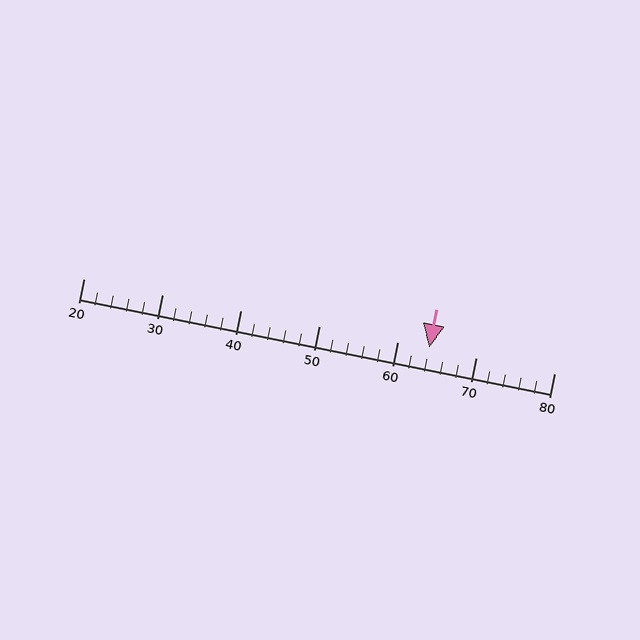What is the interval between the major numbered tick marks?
The major tick marks are spaced 10 units apart.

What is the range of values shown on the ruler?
The ruler shows values from 20 to 80.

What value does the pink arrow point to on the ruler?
The pink arrow points to approximately 64.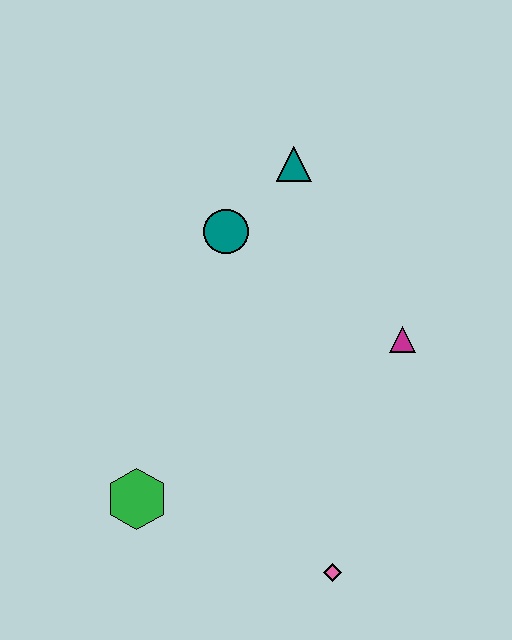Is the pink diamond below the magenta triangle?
Yes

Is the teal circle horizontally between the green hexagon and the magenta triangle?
Yes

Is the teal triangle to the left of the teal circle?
No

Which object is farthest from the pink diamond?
The teal triangle is farthest from the pink diamond.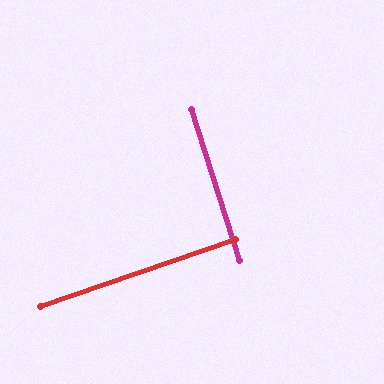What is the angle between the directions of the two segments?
Approximately 89 degrees.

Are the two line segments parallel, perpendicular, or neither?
Perpendicular — they meet at approximately 89°.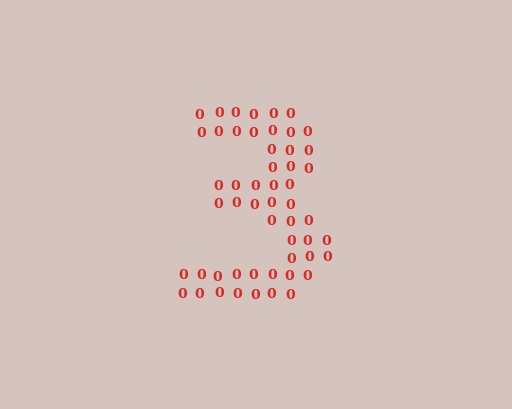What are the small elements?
The small elements are digit 0's.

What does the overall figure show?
The overall figure shows the digit 3.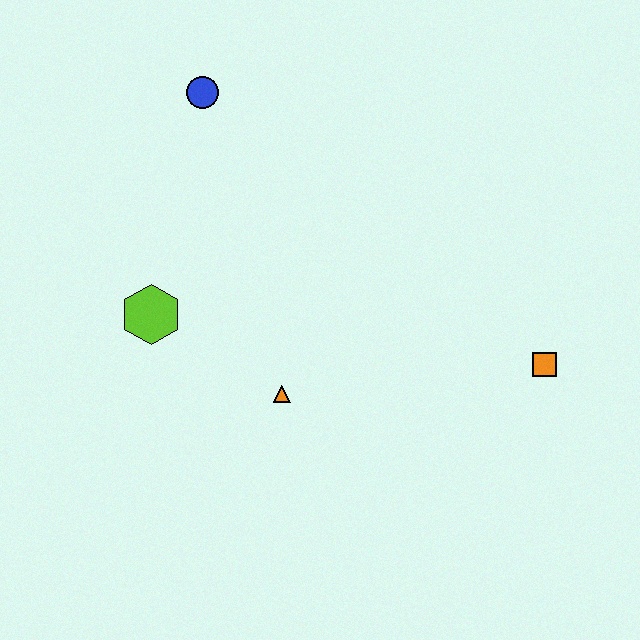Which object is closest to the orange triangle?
The lime hexagon is closest to the orange triangle.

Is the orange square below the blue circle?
Yes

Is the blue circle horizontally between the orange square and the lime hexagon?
Yes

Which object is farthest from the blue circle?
The orange square is farthest from the blue circle.